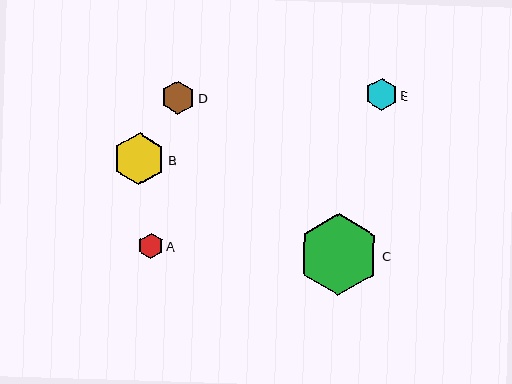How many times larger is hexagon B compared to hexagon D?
Hexagon B is approximately 1.5 times the size of hexagon D.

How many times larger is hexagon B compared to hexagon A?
Hexagon B is approximately 2.0 times the size of hexagon A.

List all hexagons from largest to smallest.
From largest to smallest: C, B, D, E, A.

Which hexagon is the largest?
Hexagon C is the largest with a size of approximately 82 pixels.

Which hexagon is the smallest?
Hexagon A is the smallest with a size of approximately 26 pixels.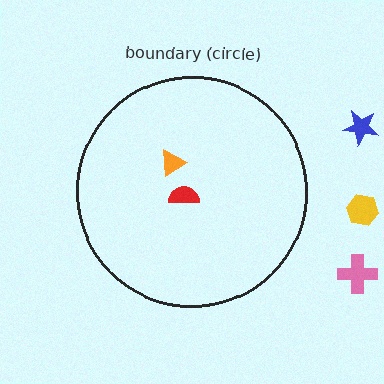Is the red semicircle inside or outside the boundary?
Inside.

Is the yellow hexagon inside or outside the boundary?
Outside.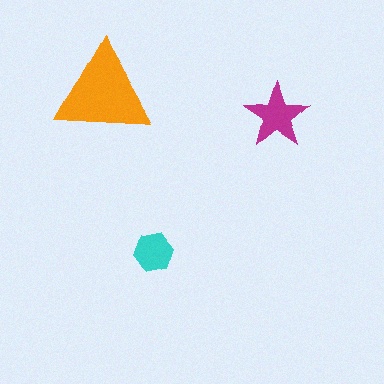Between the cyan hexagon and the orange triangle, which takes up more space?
The orange triangle.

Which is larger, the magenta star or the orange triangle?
The orange triangle.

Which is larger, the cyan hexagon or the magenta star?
The magenta star.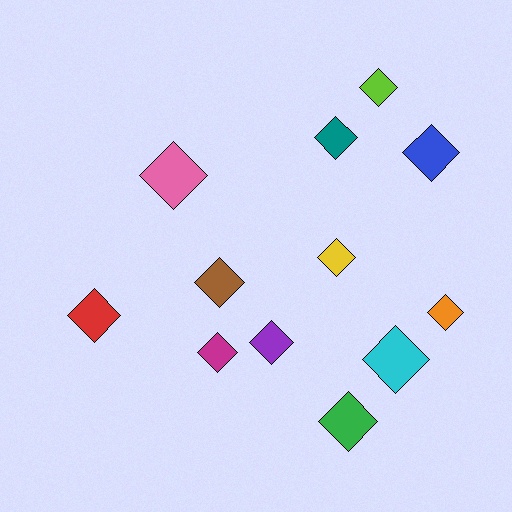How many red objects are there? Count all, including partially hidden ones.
There is 1 red object.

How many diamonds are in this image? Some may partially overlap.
There are 12 diamonds.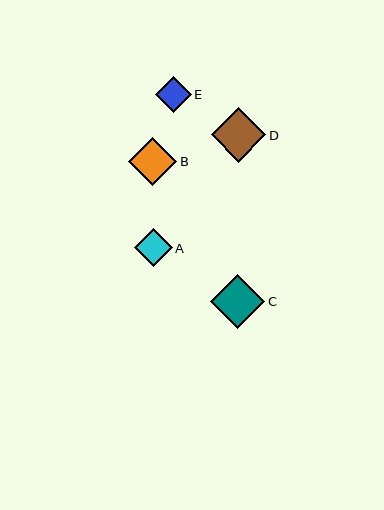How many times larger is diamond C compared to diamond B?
Diamond C is approximately 1.1 times the size of diamond B.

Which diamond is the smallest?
Diamond E is the smallest with a size of approximately 36 pixels.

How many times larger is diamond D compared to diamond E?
Diamond D is approximately 1.5 times the size of diamond E.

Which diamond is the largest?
Diamond D is the largest with a size of approximately 54 pixels.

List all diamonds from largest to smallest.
From largest to smallest: D, C, B, A, E.